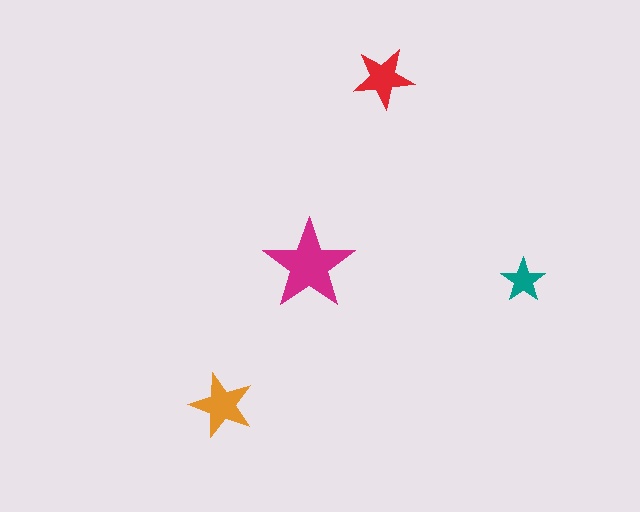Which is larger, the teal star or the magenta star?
The magenta one.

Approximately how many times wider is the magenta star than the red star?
About 1.5 times wider.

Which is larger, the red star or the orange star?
The orange one.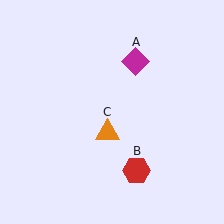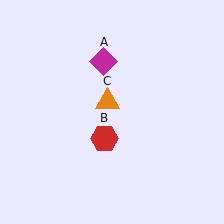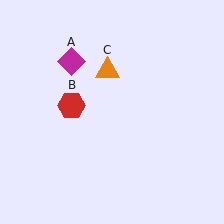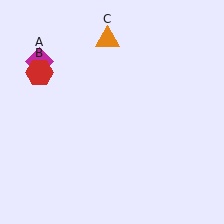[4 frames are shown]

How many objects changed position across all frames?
3 objects changed position: magenta diamond (object A), red hexagon (object B), orange triangle (object C).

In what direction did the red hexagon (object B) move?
The red hexagon (object B) moved up and to the left.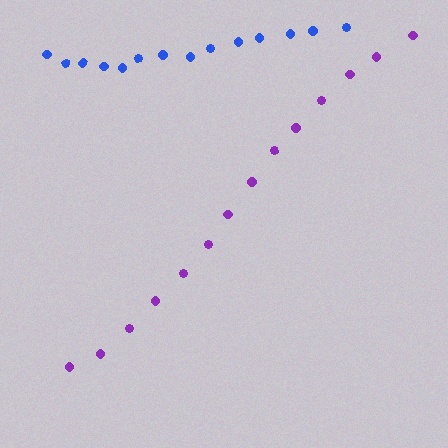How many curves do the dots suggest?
There are 2 distinct paths.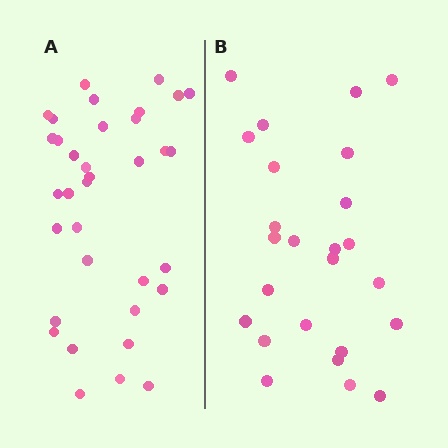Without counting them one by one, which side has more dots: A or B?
Region A (the left region) has more dots.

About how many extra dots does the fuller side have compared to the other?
Region A has roughly 10 or so more dots than region B.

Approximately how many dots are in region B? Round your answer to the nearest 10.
About 20 dots. (The exact count is 25, which rounds to 20.)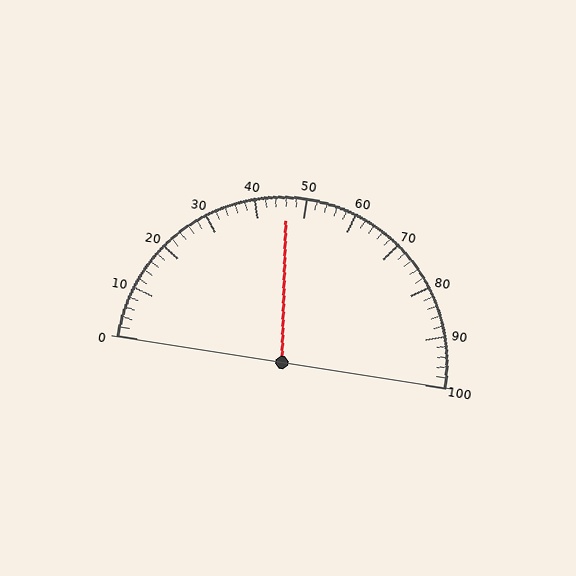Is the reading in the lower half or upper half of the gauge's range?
The reading is in the lower half of the range (0 to 100).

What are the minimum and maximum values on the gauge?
The gauge ranges from 0 to 100.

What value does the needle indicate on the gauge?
The needle indicates approximately 46.